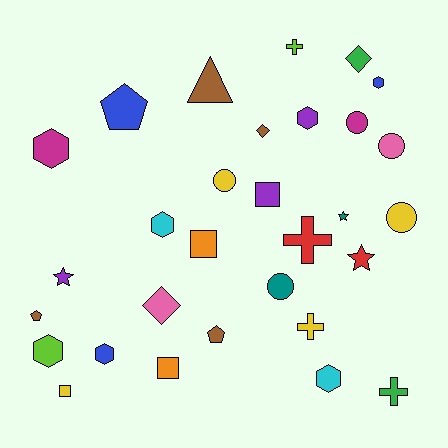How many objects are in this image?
There are 30 objects.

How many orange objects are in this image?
There are 2 orange objects.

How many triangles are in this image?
There is 1 triangle.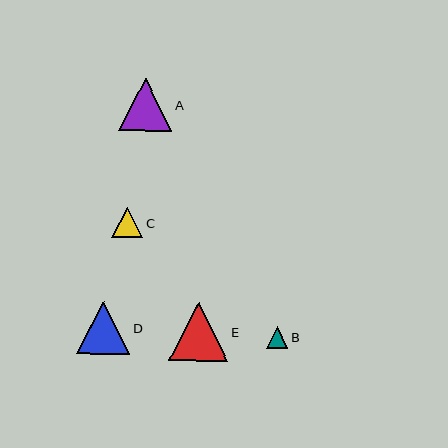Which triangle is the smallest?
Triangle B is the smallest with a size of approximately 22 pixels.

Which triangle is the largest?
Triangle E is the largest with a size of approximately 59 pixels.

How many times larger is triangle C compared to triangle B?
Triangle C is approximately 1.4 times the size of triangle B.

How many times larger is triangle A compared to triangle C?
Triangle A is approximately 1.7 times the size of triangle C.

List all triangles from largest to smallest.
From largest to smallest: E, A, D, C, B.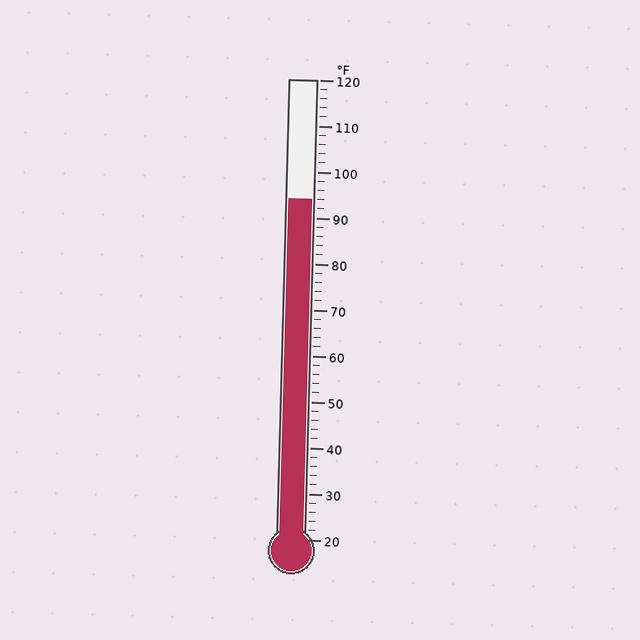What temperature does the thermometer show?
The thermometer shows approximately 94°F.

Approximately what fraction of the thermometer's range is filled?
The thermometer is filled to approximately 75% of its range.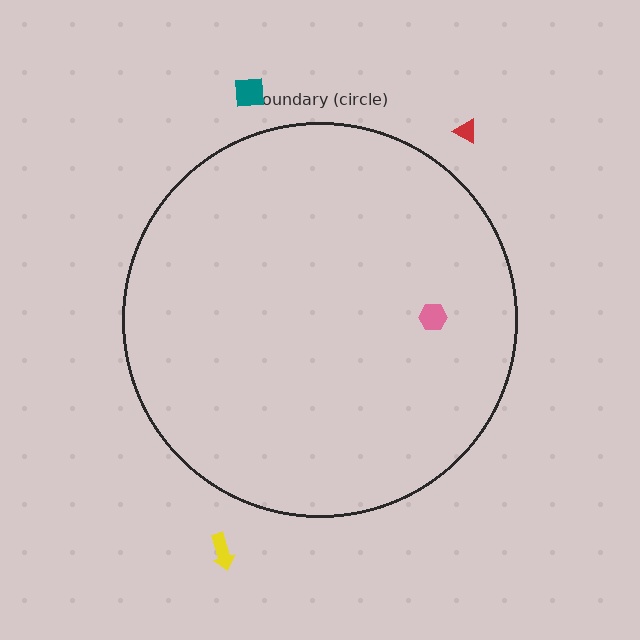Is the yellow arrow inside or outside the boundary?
Outside.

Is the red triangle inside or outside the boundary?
Outside.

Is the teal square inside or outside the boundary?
Outside.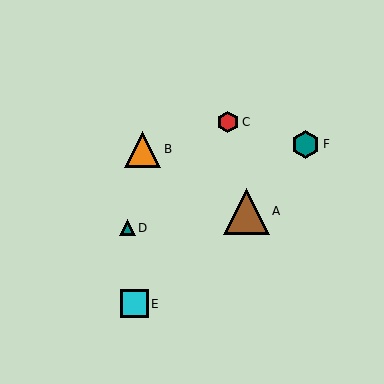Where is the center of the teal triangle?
The center of the teal triangle is at (127, 228).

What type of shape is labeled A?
Shape A is a brown triangle.